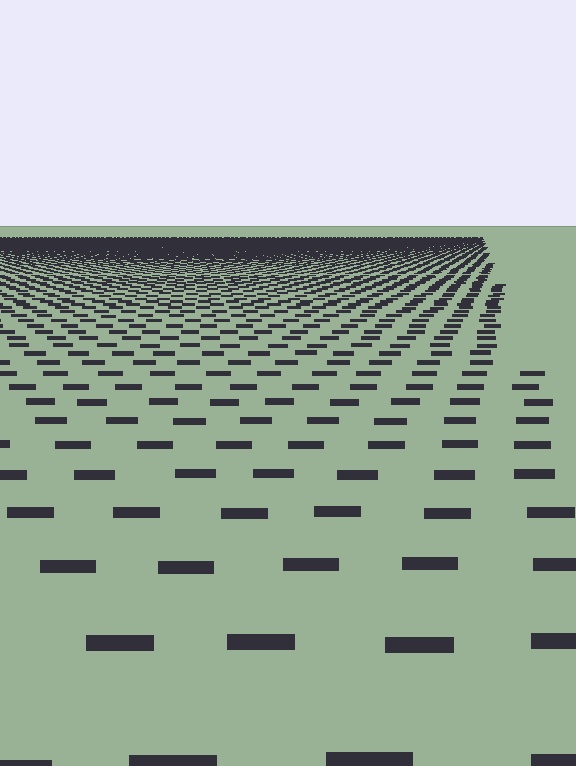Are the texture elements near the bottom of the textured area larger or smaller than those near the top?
Larger. Near the bottom, elements are closer to the viewer and appear at a bigger on-screen size.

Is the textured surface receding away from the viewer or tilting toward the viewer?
The surface is receding away from the viewer. Texture elements get smaller and denser toward the top.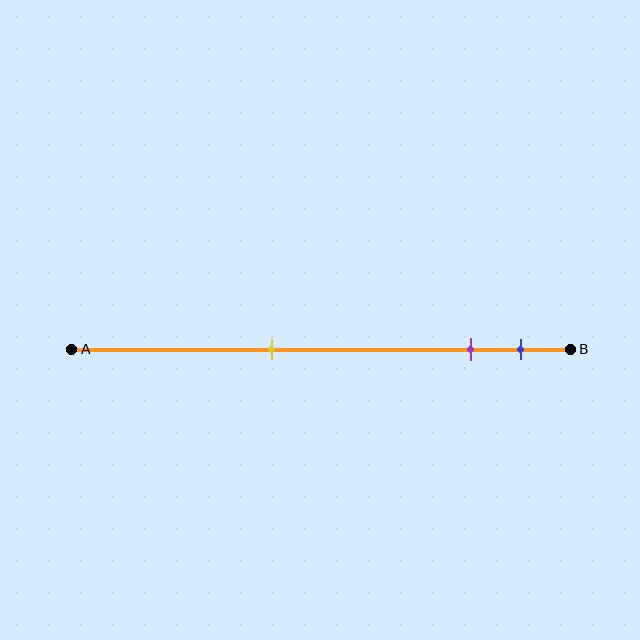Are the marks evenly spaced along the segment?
No, the marks are not evenly spaced.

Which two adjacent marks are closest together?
The purple and blue marks are the closest adjacent pair.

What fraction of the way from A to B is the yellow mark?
The yellow mark is approximately 40% (0.4) of the way from A to B.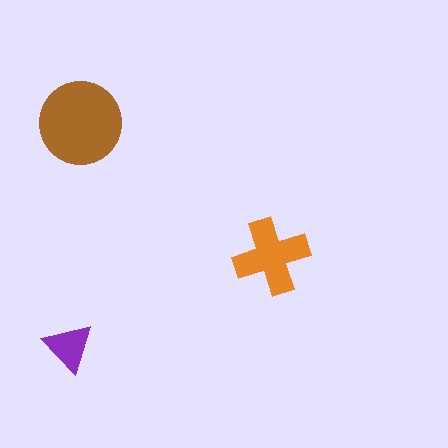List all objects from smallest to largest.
The purple triangle, the orange cross, the brown circle.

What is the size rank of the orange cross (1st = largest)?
2nd.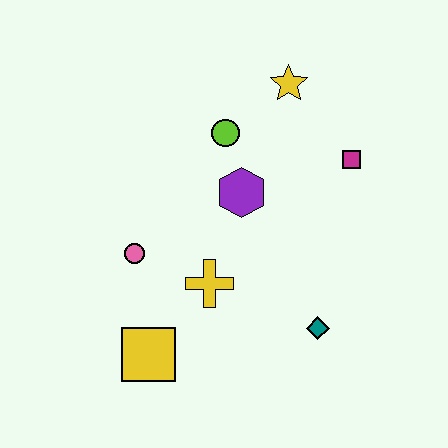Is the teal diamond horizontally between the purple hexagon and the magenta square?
Yes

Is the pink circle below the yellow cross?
No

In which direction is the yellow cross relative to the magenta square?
The yellow cross is to the left of the magenta square.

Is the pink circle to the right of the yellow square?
No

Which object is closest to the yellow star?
The lime circle is closest to the yellow star.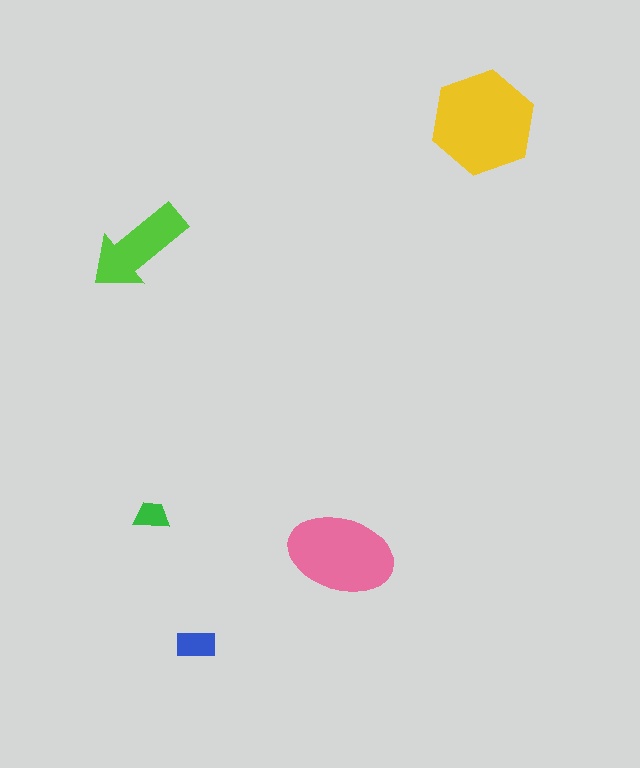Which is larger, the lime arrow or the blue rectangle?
The lime arrow.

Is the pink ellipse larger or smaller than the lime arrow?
Larger.